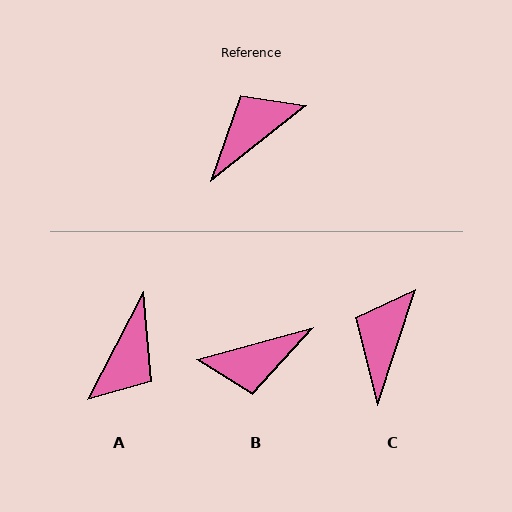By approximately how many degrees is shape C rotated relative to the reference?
Approximately 33 degrees counter-clockwise.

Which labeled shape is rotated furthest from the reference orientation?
B, about 157 degrees away.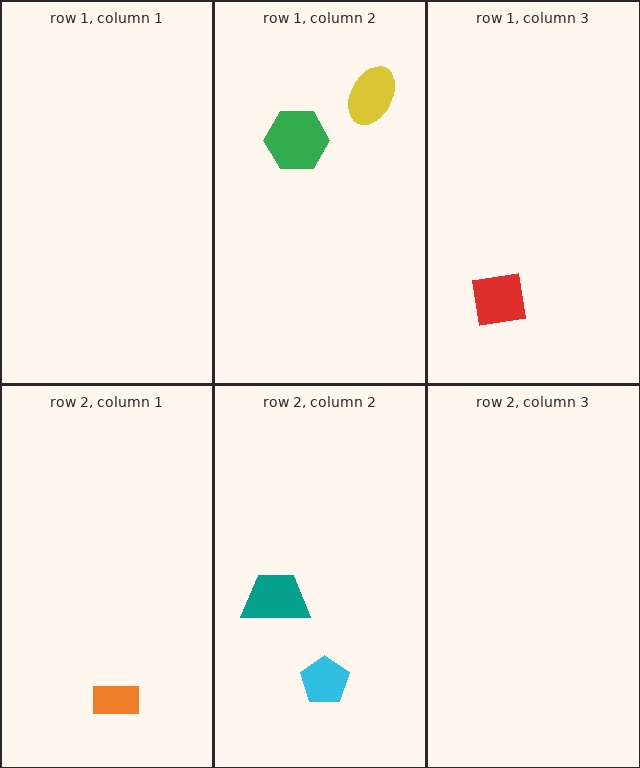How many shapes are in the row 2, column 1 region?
1.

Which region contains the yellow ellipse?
The row 1, column 2 region.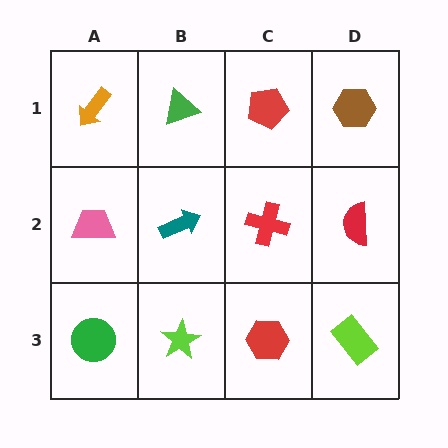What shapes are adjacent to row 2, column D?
A brown hexagon (row 1, column D), a lime rectangle (row 3, column D), a red cross (row 2, column C).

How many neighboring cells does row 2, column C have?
4.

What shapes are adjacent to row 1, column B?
A teal arrow (row 2, column B), an orange arrow (row 1, column A), a red pentagon (row 1, column C).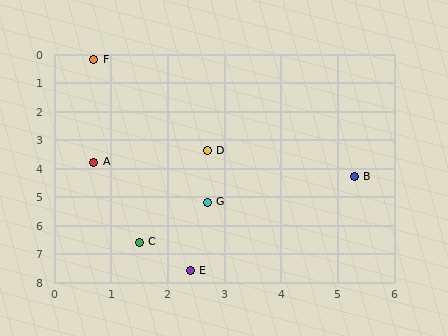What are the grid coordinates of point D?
Point D is at approximately (2.7, 3.4).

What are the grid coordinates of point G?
Point G is at approximately (2.7, 5.2).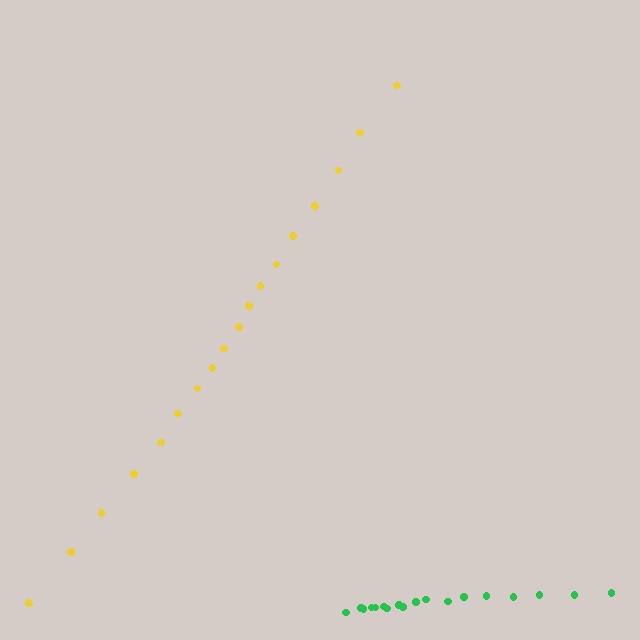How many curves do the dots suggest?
There are 2 distinct paths.